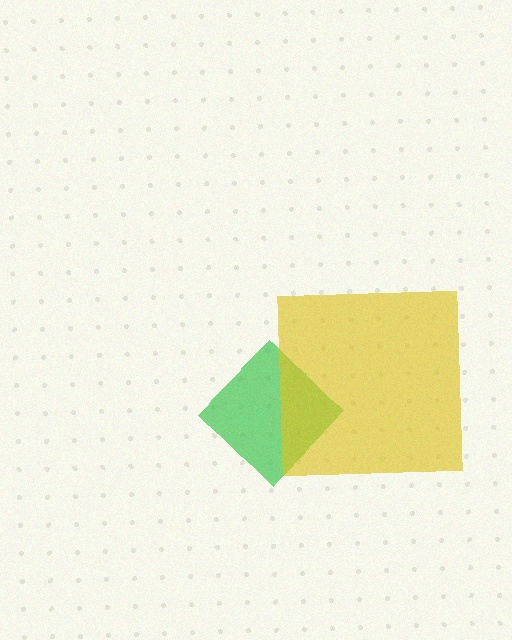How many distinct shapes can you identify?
There are 2 distinct shapes: a green diamond, a yellow square.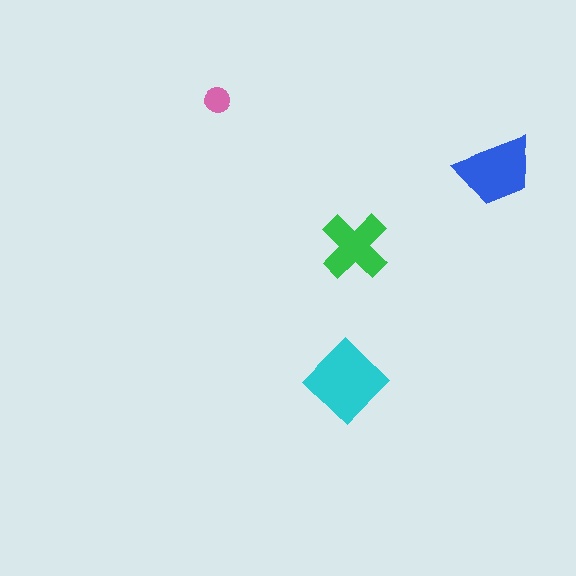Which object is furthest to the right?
The blue trapezoid is rightmost.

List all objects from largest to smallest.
The cyan diamond, the blue trapezoid, the green cross, the pink circle.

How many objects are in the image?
There are 4 objects in the image.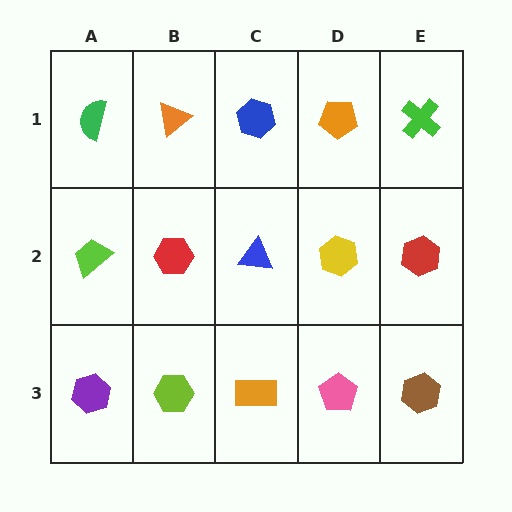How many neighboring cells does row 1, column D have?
3.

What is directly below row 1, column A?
A lime trapezoid.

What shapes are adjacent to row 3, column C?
A blue triangle (row 2, column C), a lime hexagon (row 3, column B), a pink pentagon (row 3, column D).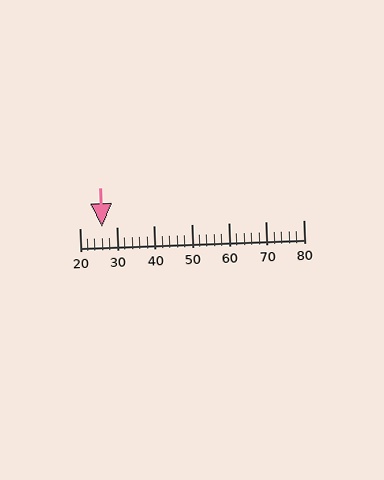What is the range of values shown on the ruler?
The ruler shows values from 20 to 80.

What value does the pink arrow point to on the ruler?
The pink arrow points to approximately 26.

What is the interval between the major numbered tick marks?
The major tick marks are spaced 10 units apart.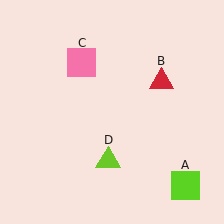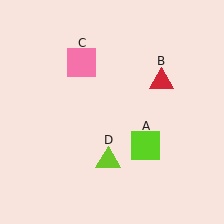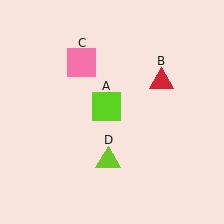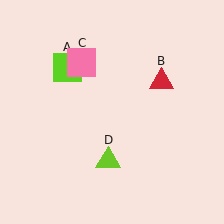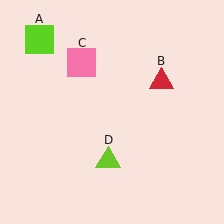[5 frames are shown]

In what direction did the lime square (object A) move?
The lime square (object A) moved up and to the left.